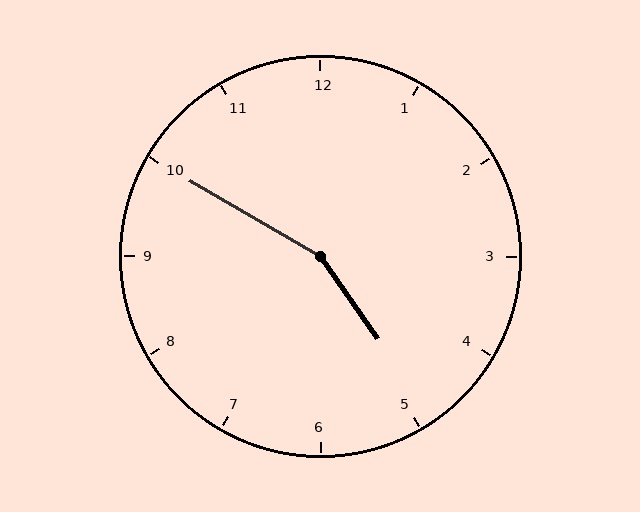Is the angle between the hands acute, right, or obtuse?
It is obtuse.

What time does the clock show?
4:50.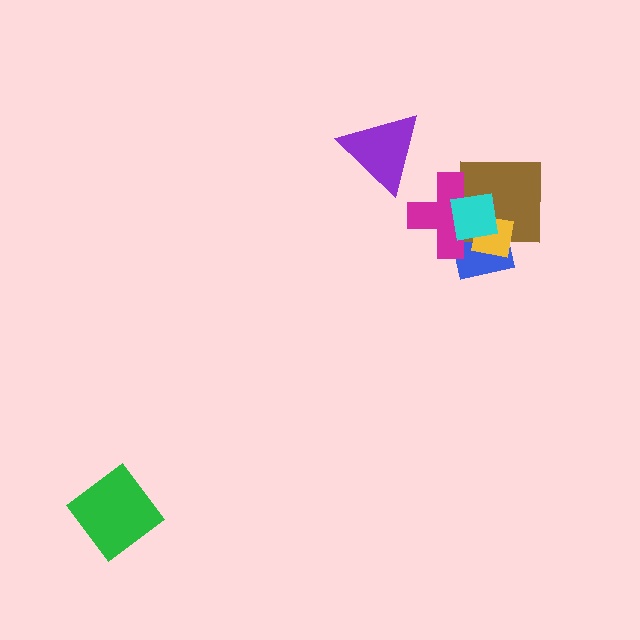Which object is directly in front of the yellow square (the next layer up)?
The magenta cross is directly in front of the yellow square.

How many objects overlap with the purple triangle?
0 objects overlap with the purple triangle.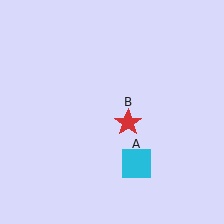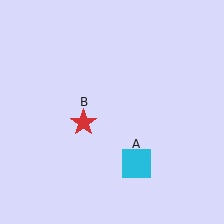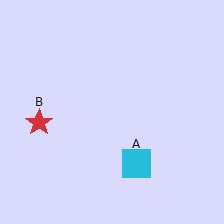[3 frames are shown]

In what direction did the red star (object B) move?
The red star (object B) moved left.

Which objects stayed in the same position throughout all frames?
Cyan square (object A) remained stationary.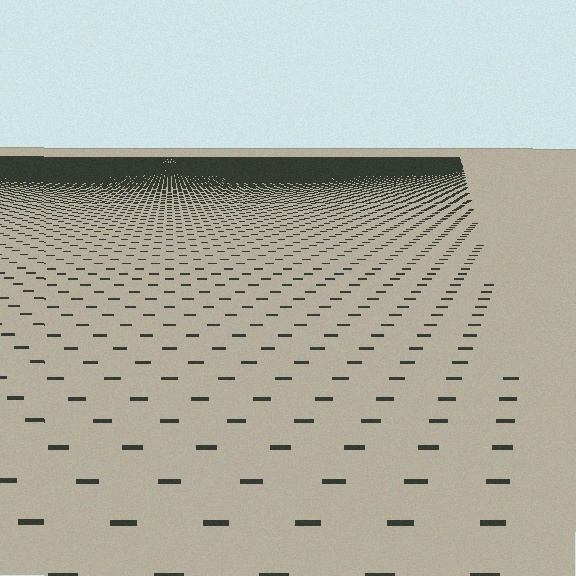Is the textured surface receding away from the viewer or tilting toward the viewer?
The surface is receding away from the viewer. Texture elements get smaller and denser toward the top.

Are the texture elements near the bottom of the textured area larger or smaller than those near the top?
Larger. Near the bottom, elements are closer to the viewer and appear at a bigger on-screen size.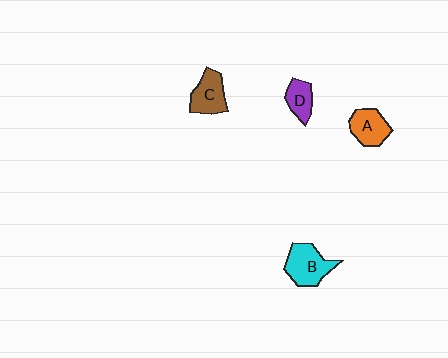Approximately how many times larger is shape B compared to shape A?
Approximately 1.3 times.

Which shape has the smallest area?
Shape D (purple).